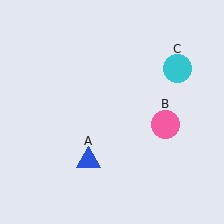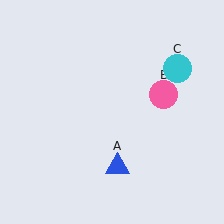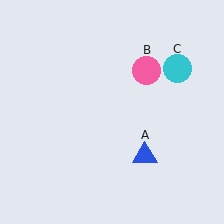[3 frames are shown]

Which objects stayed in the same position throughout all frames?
Cyan circle (object C) remained stationary.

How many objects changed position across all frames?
2 objects changed position: blue triangle (object A), pink circle (object B).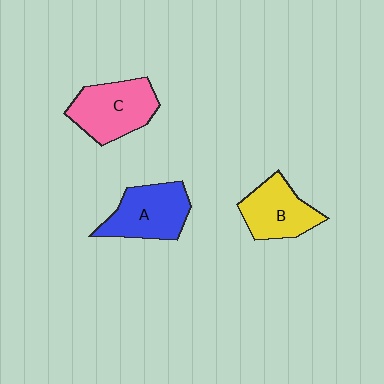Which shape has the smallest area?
Shape B (yellow).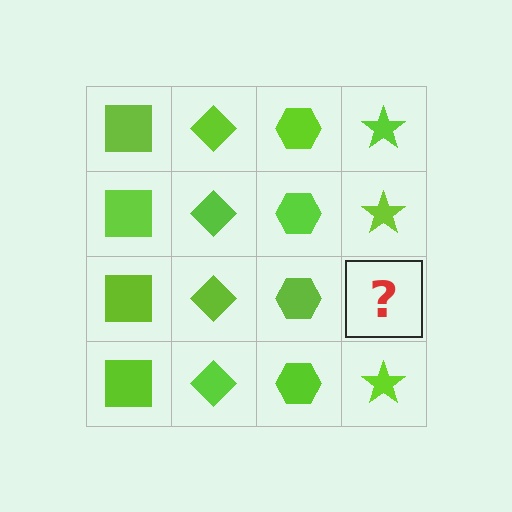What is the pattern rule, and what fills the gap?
The rule is that each column has a consistent shape. The gap should be filled with a lime star.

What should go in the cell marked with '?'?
The missing cell should contain a lime star.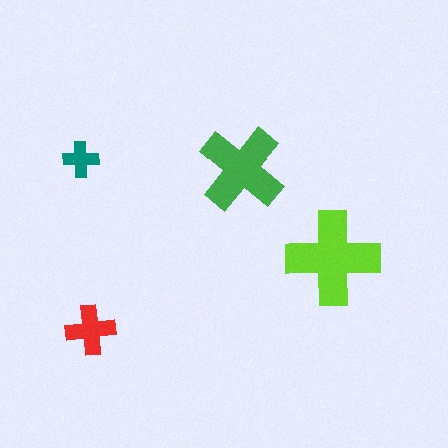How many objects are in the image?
There are 4 objects in the image.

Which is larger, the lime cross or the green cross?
The lime one.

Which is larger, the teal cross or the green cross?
The green one.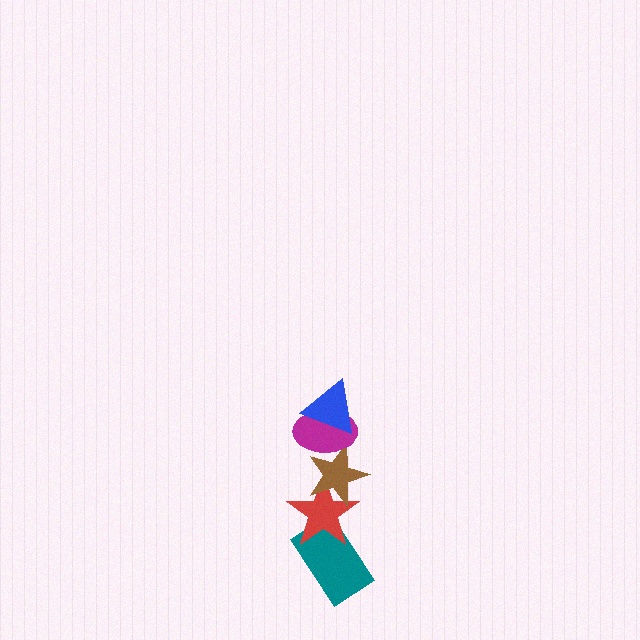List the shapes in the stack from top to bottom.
From top to bottom: the blue triangle, the magenta ellipse, the brown star, the red star, the teal rectangle.